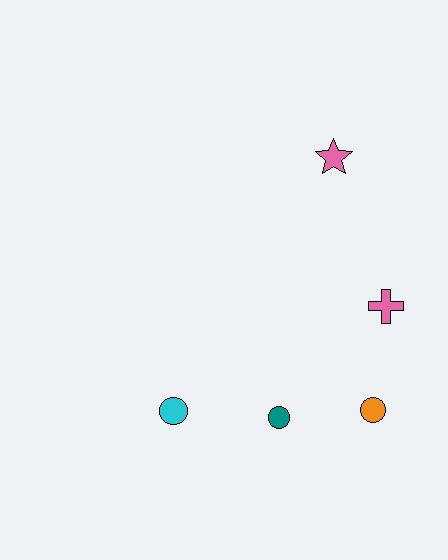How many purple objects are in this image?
There are no purple objects.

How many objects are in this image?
There are 5 objects.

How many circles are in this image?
There are 3 circles.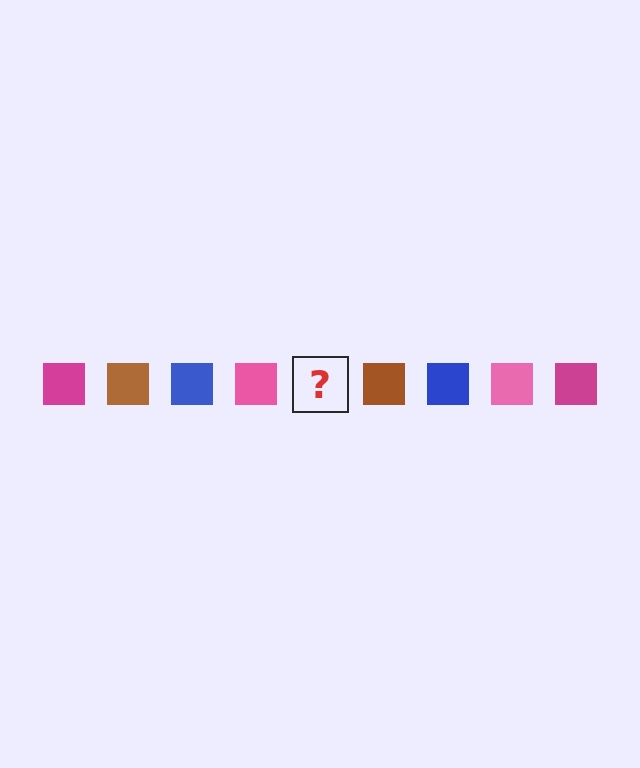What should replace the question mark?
The question mark should be replaced with a magenta square.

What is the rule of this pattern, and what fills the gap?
The rule is that the pattern cycles through magenta, brown, blue, pink squares. The gap should be filled with a magenta square.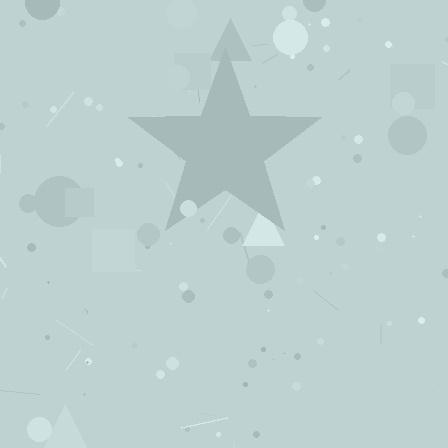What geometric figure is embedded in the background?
A star is embedded in the background.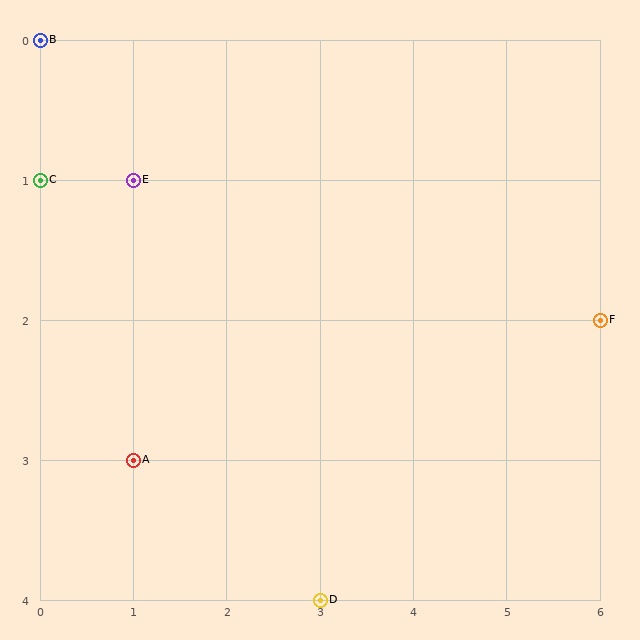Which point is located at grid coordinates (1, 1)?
Point E is at (1, 1).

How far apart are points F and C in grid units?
Points F and C are 6 columns and 1 row apart (about 6.1 grid units diagonally).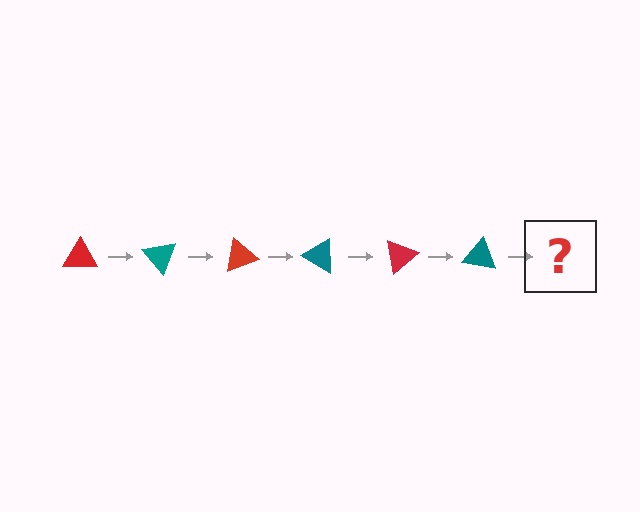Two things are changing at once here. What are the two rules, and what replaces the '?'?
The two rules are that it rotates 50 degrees each step and the color cycles through red and teal. The '?' should be a red triangle, rotated 300 degrees from the start.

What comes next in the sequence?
The next element should be a red triangle, rotated 300 degrees from the start.